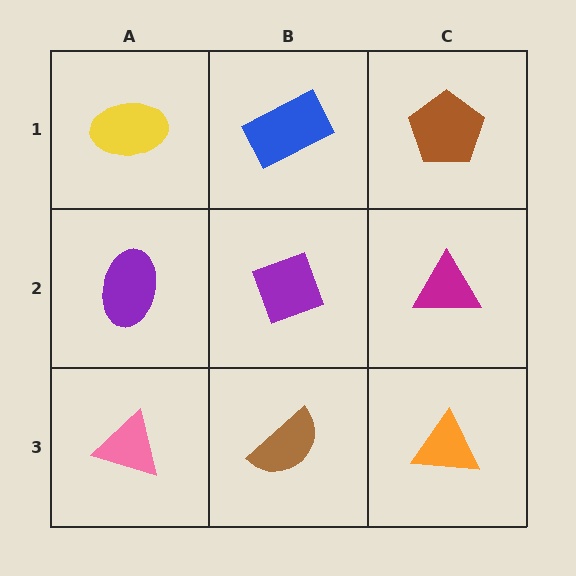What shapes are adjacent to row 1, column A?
A purple ellipse (row 2, column A), a blue rectangle (row 1, column B).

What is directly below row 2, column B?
A brown semicircle.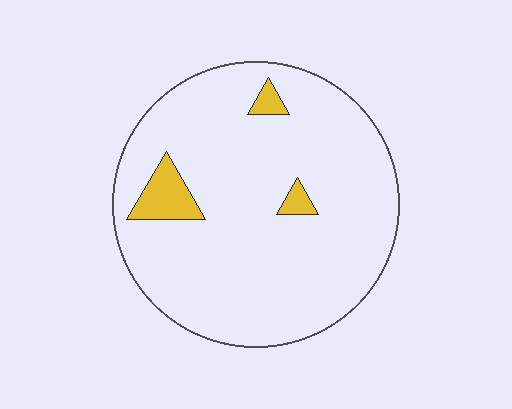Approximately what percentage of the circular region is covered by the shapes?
Approximately 5%.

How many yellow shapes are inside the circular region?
3.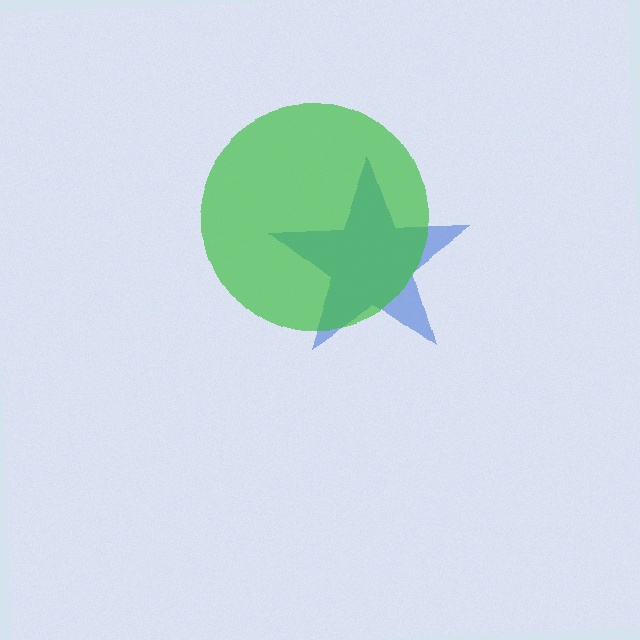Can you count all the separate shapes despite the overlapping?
Yes, there are 2 separate shapes.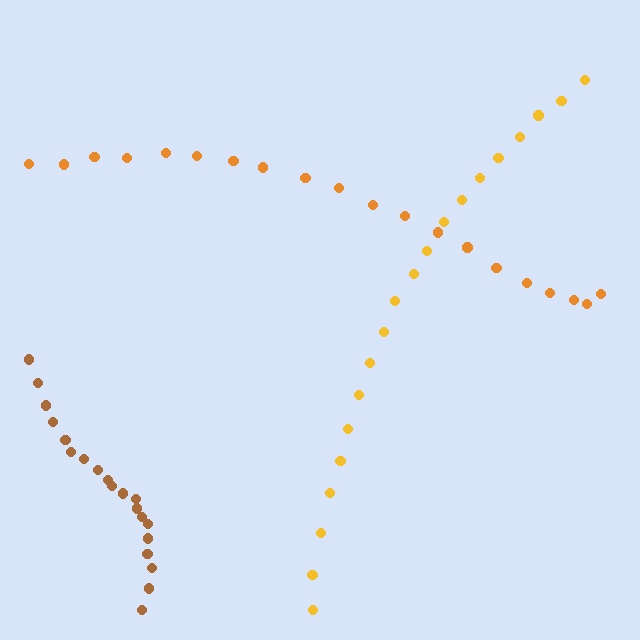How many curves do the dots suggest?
There are 3 distinct paths.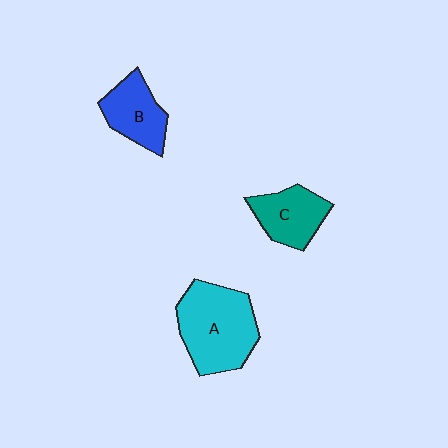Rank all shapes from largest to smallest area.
From largest to smallest: A (cyan), C (teal), B (blue).